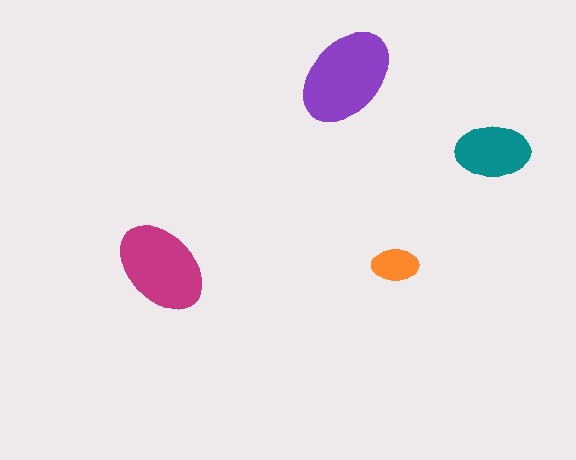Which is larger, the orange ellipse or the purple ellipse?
The purple one.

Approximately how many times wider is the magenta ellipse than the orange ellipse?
About 2 times wider.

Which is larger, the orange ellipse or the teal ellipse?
The teal one.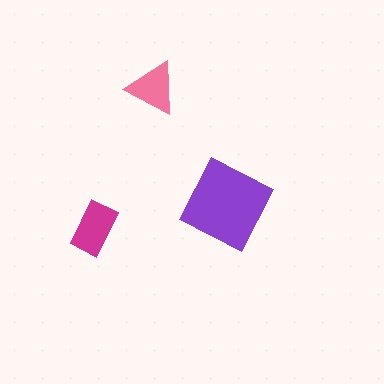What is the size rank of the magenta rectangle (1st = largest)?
2nd.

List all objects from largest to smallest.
The purple square, the magenta rectangle, the pink triangle.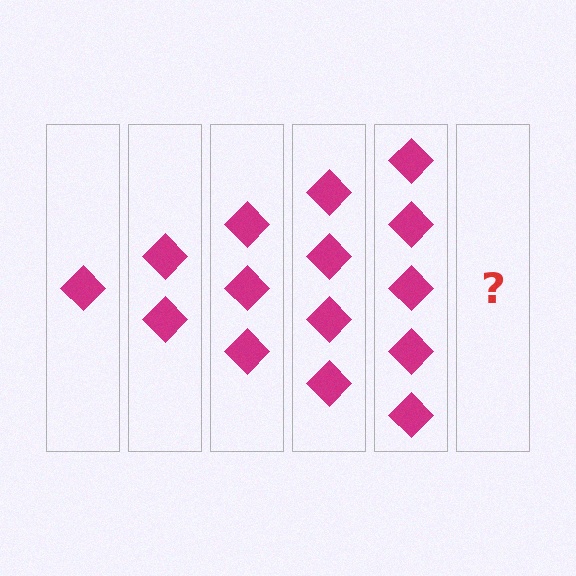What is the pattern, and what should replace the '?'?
The pattern is that each step adds one more diamond. The '?' should be 6 diamonds.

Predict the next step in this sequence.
The next step is 6 diamonds.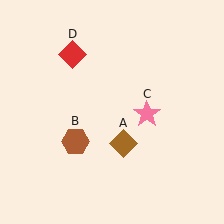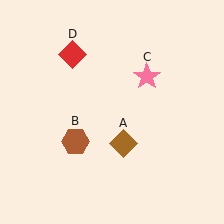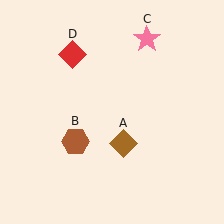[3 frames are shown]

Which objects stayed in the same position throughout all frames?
Brown diamond (object A) and brown hexagon (object B) and red diamond (object D) remained stationary.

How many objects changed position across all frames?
1 object changed position: pink star (object C).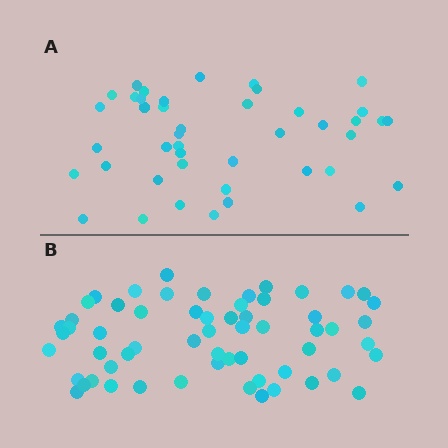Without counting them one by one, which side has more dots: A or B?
Region B (the bottom region) has more dots.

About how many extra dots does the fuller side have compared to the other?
Region B has approximately 15 more dots than region A.